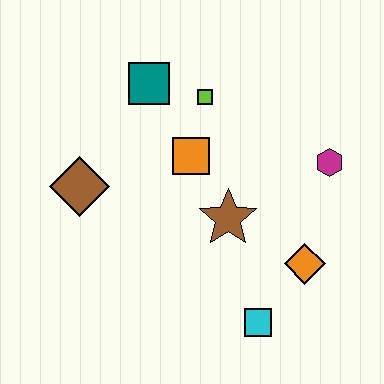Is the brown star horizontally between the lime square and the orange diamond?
Yes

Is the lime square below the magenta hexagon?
No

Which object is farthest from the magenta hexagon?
The brown diamond is farthest from the magenta hexagon.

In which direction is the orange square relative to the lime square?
The orange square is below the lime square.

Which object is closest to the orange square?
The lime square is closest to the orange square.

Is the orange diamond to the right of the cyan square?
Yes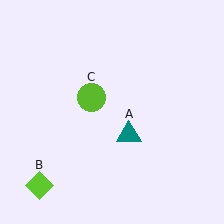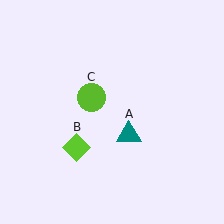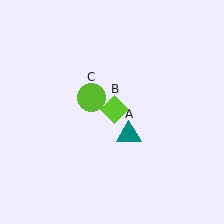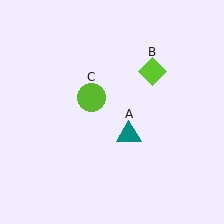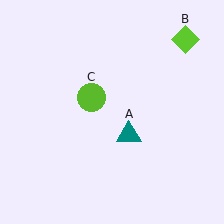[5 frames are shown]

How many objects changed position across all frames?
1 object changed position: lime diamond (object B).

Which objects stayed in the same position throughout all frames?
Teal triangle (object A) and lime circle (object C) remained stationary.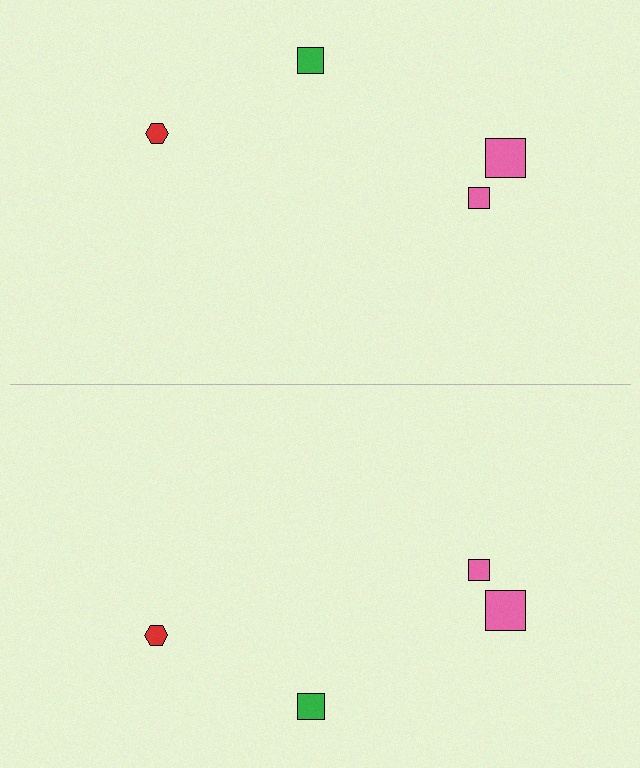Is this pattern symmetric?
Yes, this pattern has bilateral (reflection) symmetry.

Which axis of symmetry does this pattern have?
The pattern has a horizontal axis of symmetry running through the center of the image.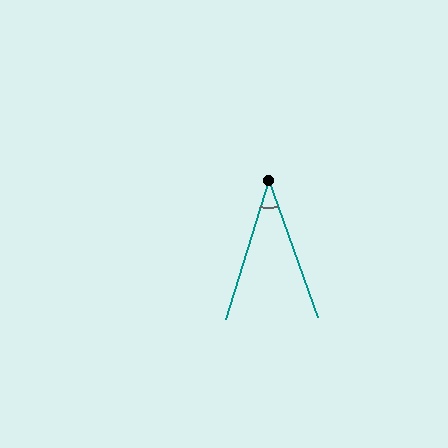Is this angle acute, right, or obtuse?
It is acute.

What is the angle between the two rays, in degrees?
Approximately 37 degrees.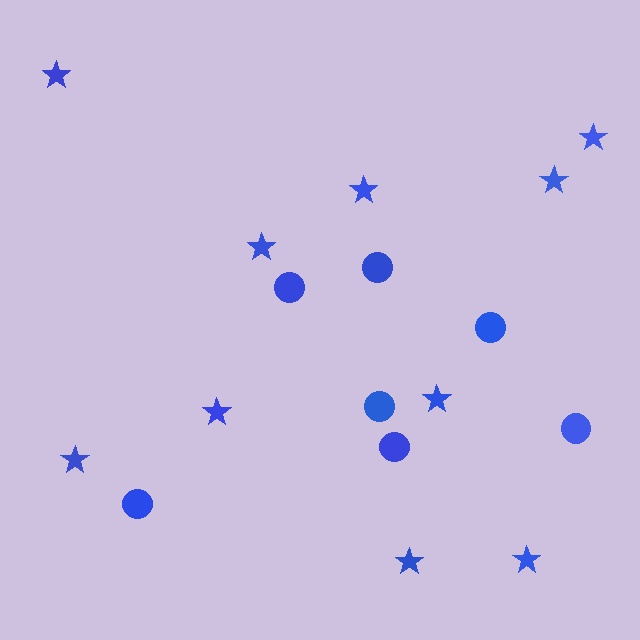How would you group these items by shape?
There are 2 groups: one group of circles (7) and one group of stars (10).